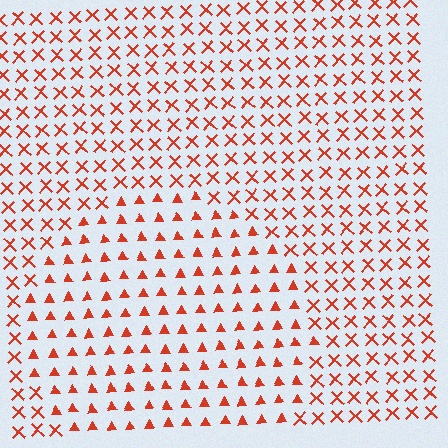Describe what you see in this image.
The image is filled with small red elements arranged in a uniform grid. A circle-shaped region contains triangles, while the surrounding area contains X marks. The boundary is defined purely by the change in element shape.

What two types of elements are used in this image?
The image uses triangles inside the circle region and X marks outside it.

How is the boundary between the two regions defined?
The boundary is defined by a change in element shape: triangles inside vs. X marks outside. All elements share the same color and spacing.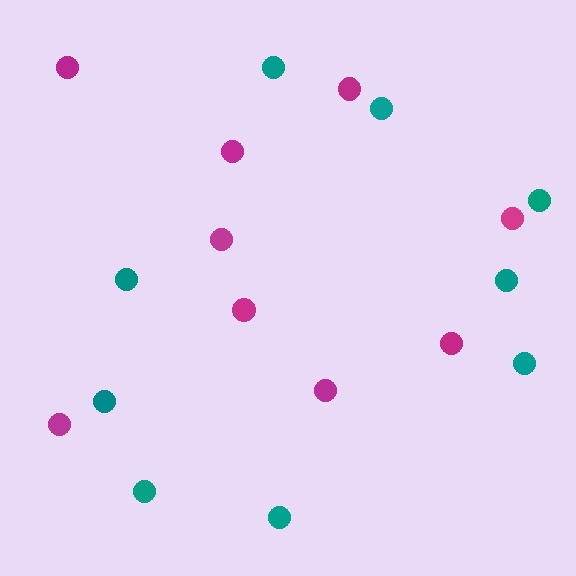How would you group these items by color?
There are 2 groups: one group of magenta circles (9) and one group of teal circles (9).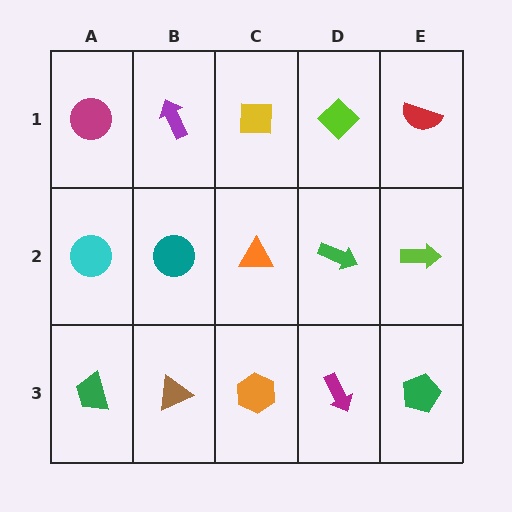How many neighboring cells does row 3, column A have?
2.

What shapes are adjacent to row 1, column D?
A green arrow (row 2, column D), a yellow square (row 1, column C), a red semicircle (row 1, column E).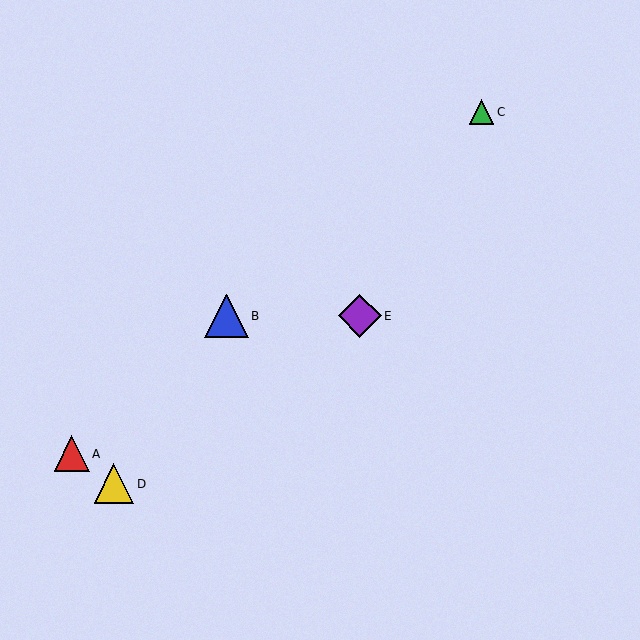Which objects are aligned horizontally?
Objects B, E are aligned horizontally.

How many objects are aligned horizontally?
2 objects (B, E) are aligned horizontally.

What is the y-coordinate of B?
Object B is at y≈316.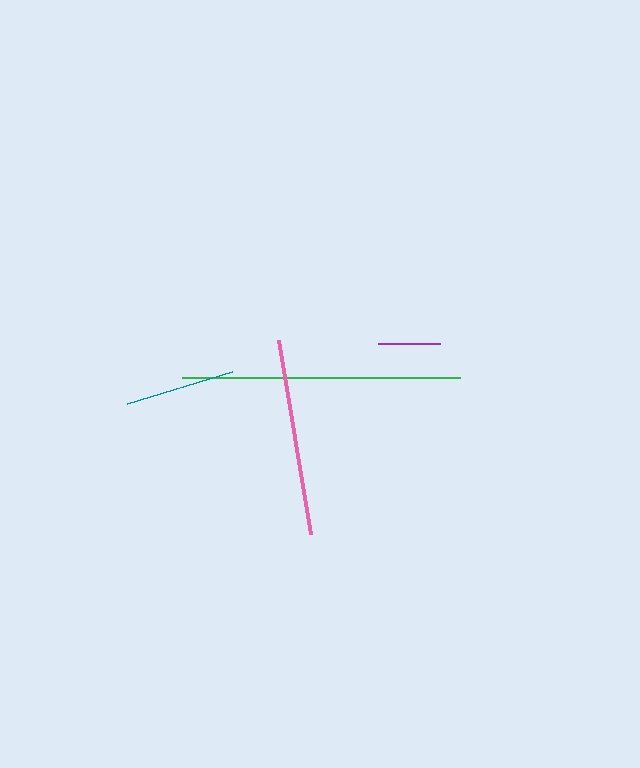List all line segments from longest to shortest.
From longest to shortest: green, pink, teal, purple.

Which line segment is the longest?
The green line is the longest at approximately 278 pixels.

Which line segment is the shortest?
The purple line is the shortest at approximately 62 pixels.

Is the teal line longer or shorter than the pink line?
The pink line is longer than the teal line.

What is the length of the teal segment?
The teal segment is approximately 110 pixels long.